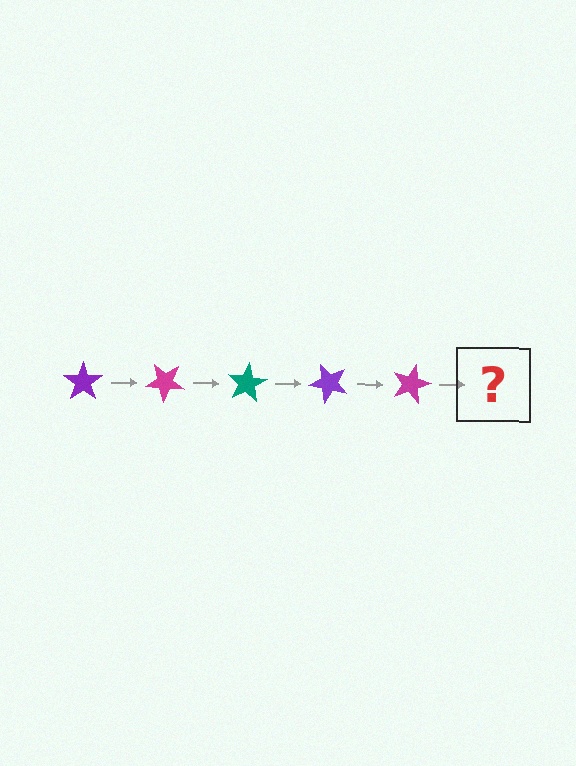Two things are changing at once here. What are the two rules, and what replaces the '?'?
The two rules are that it rotates 40 degrees each step and the color cycles through purple, magenta, and teal. The '?' should be a teal star, rotated 200 degrees from the start.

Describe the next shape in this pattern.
It should be a teal star, rotated 200 degrees from the start.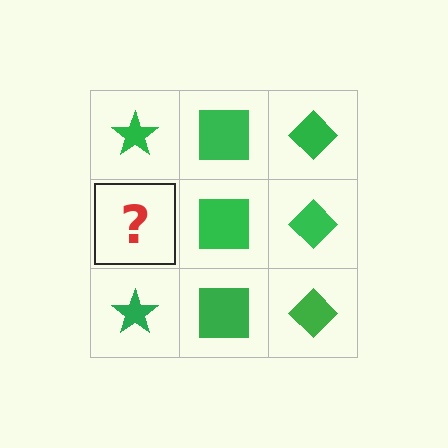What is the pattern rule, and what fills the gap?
The rule is that each column has a consistent shape. The gap should be filled with a green star.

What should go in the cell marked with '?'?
The missing cell should contain a green star.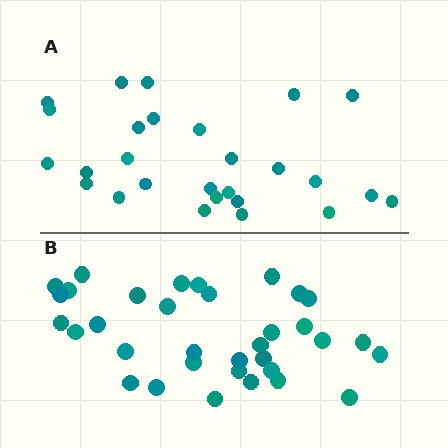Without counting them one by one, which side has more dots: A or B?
Region B (the bottom region) has more dots.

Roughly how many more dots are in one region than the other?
Region B has roughly 8 or so more dots than region A.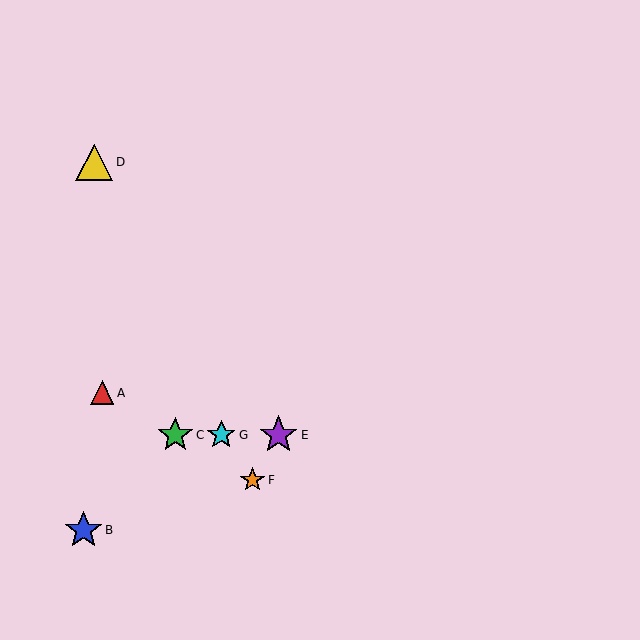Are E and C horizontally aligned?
Yes, both are at y≈435.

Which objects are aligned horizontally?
Objects C, E, G are aligned horizontally.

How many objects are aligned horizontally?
3 objects (C, E, G) are aligned horizontally.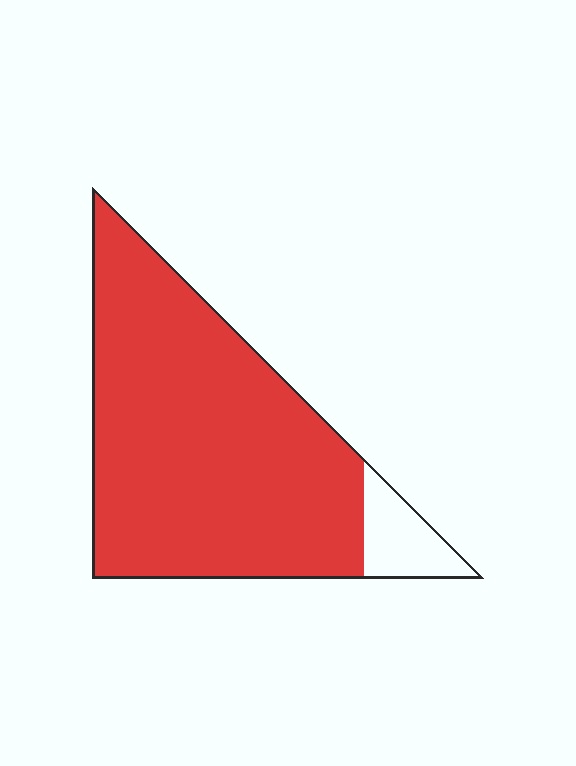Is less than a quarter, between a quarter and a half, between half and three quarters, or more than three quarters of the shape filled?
More than three quarters.